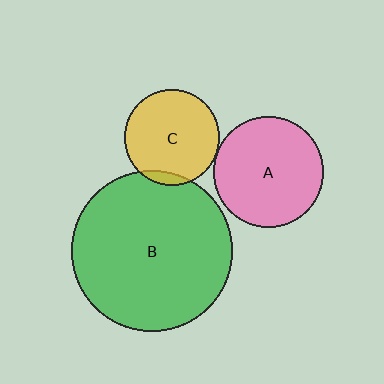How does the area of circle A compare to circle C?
Approximately 1.3 times.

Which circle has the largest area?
Circle B (green).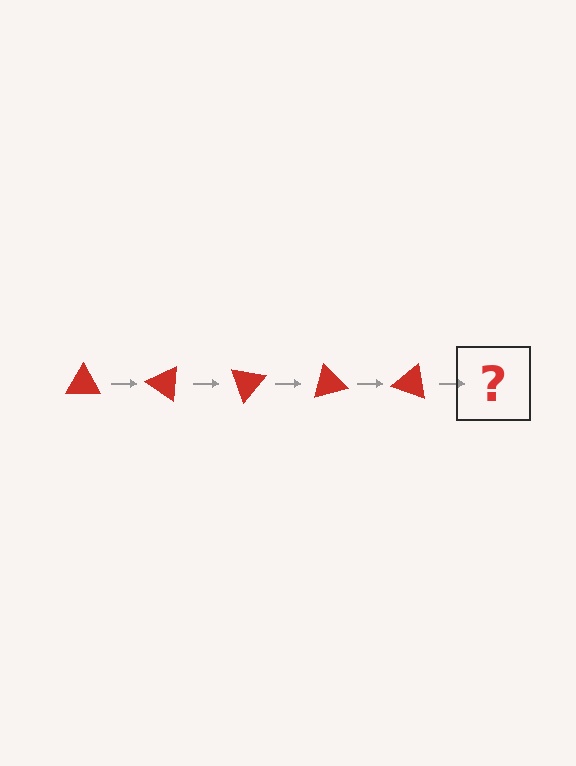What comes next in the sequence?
The next element should be a red triangle rotated 175 degrees.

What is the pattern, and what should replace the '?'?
The pattern is that the triangle rotates 35 degrees each step. The '?' should be a red triangle rotated 175 degrees.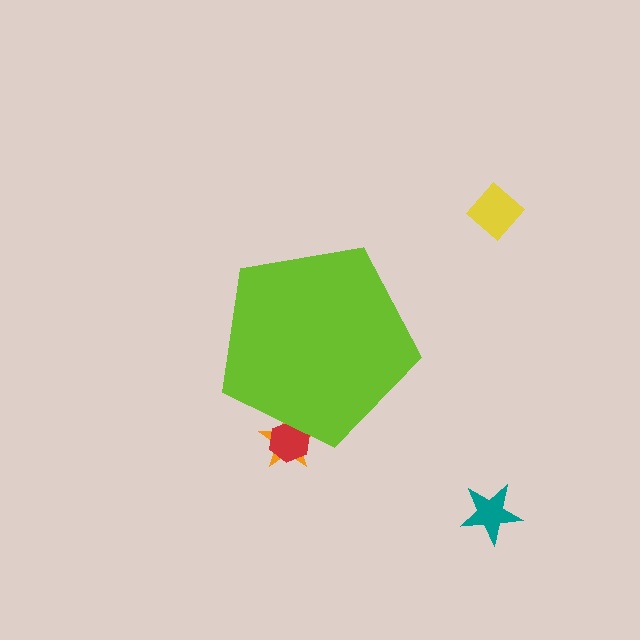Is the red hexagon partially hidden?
Yes, the red hexagon is partially hidden behind the lime pentagon.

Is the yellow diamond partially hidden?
No, the yellow diamond is fully visible.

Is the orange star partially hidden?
Yes, the orange star is partially hidden behind the lime pentagon.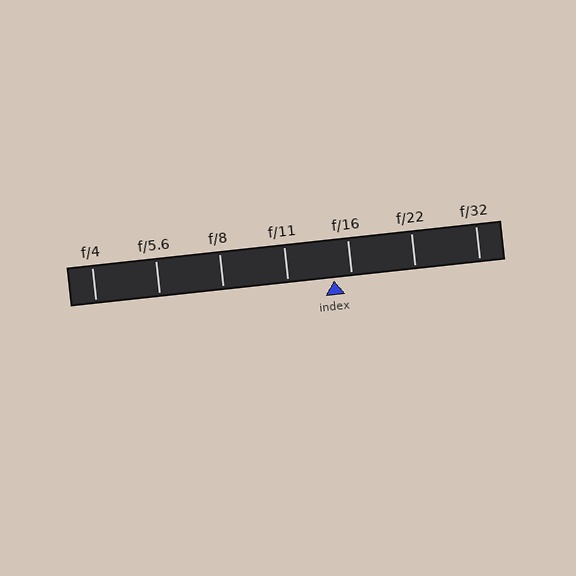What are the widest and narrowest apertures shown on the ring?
The widest aperture shown is f/4 and the narrowest is f/32.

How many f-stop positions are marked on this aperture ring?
There are 7 f-stop positions marked.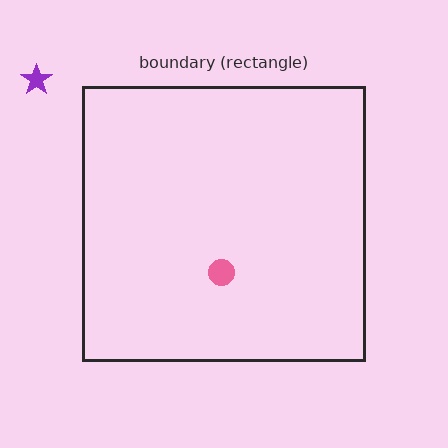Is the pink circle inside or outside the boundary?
Inside.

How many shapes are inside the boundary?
1 inside, 1 outside.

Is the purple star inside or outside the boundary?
Outside.